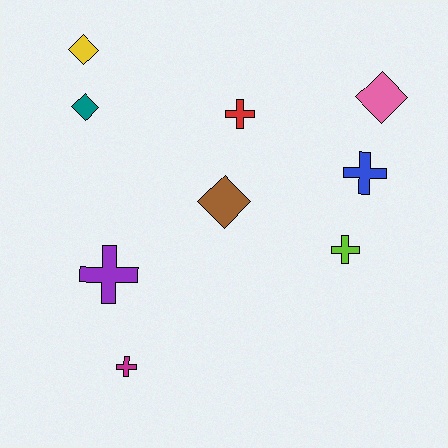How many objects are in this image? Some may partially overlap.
There are 9 objects.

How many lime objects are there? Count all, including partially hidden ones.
There is 1 lime object.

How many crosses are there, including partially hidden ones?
There are 5 crosses.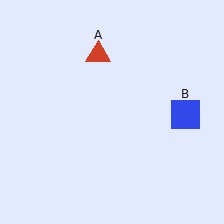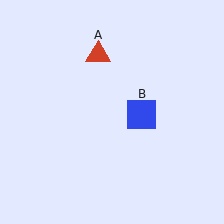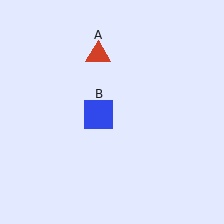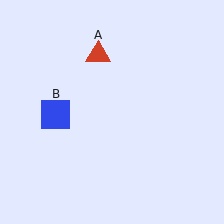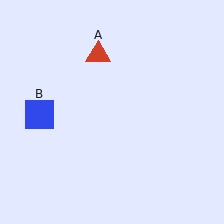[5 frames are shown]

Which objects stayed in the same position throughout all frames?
Red triangle (object A) remained stationary.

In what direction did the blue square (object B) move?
The blue square (object B) moved left.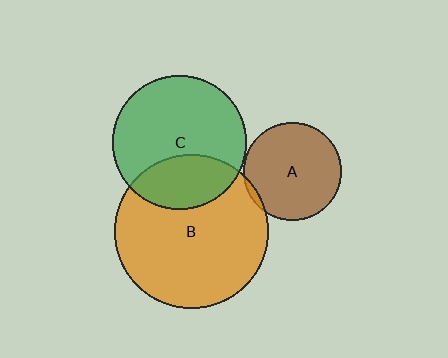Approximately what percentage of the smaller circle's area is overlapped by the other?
Approximately 5%.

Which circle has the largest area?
Circle B (orange).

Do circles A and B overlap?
Yes.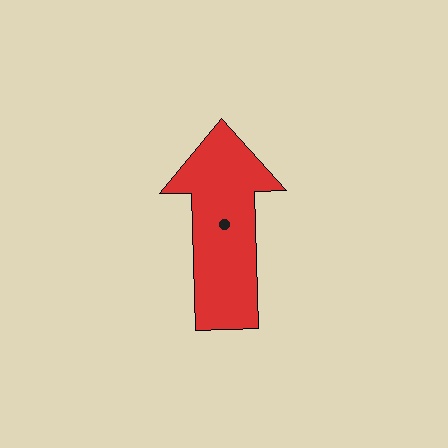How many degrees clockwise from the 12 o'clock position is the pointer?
Approximately 358 degrees.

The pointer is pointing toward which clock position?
Roughly 12 o'clock.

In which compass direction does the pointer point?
North.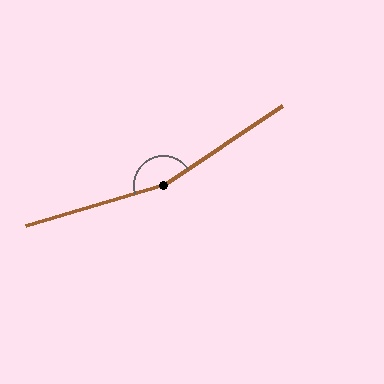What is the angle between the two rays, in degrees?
Approximately 163 degrees.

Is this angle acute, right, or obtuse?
It is obtuse.